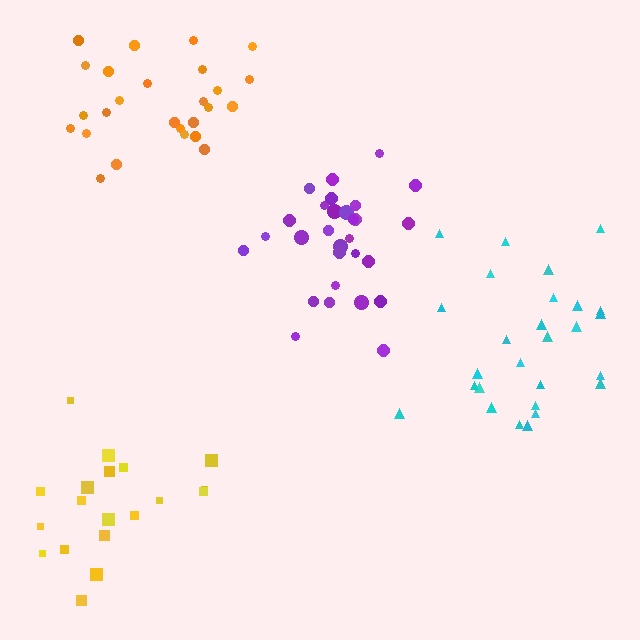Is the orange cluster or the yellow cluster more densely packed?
Orange.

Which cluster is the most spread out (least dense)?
Yellow.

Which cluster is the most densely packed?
Purple.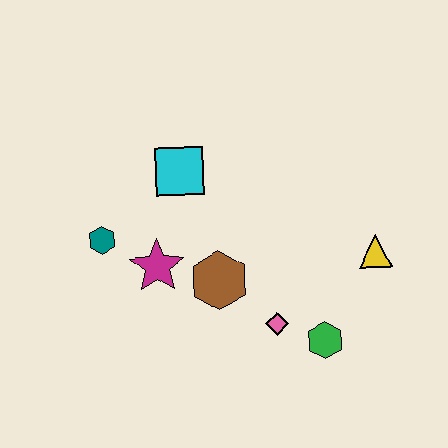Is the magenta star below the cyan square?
Yes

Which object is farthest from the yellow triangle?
The teal hexagon is farthest from the yellow triangle.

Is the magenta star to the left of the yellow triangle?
Yes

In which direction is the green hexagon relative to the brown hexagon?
The green hexagon is to the right of the brown hexagon.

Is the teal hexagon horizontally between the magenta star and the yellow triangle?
No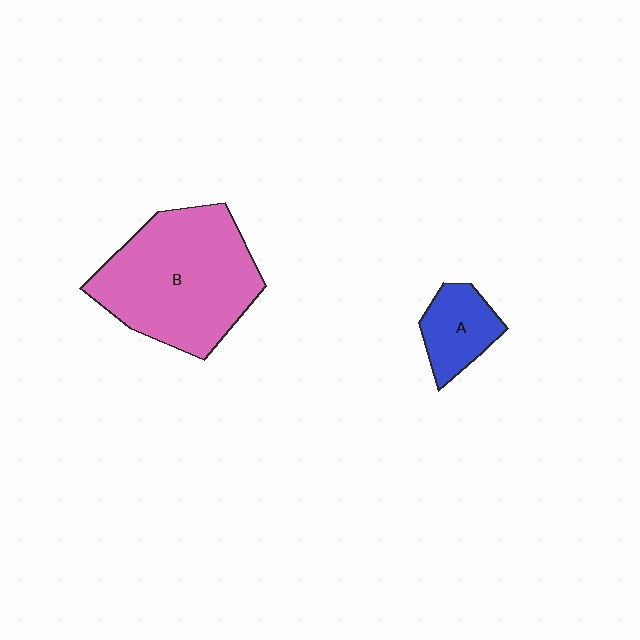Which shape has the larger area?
Shape B (pink).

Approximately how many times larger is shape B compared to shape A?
Approximately 3.2 times.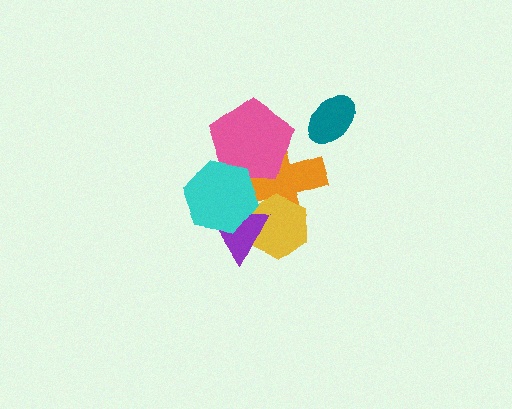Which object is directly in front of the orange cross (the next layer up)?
The yellow hexagon is directly in front of the orange cross.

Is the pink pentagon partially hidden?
Yes, it is partially covered by another shape.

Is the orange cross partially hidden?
Yes, it is partially covered by another shape.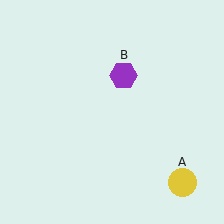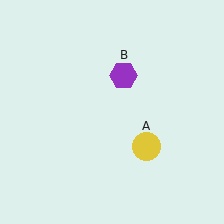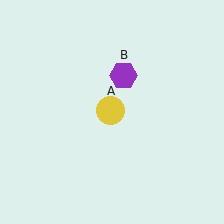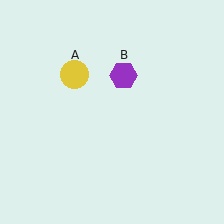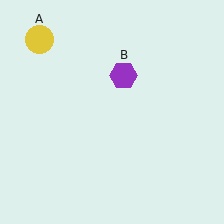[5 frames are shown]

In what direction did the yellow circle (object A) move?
The yellow circle (object A) moved up and to the left.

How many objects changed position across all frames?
1 object changed position: yellow circle (object A).